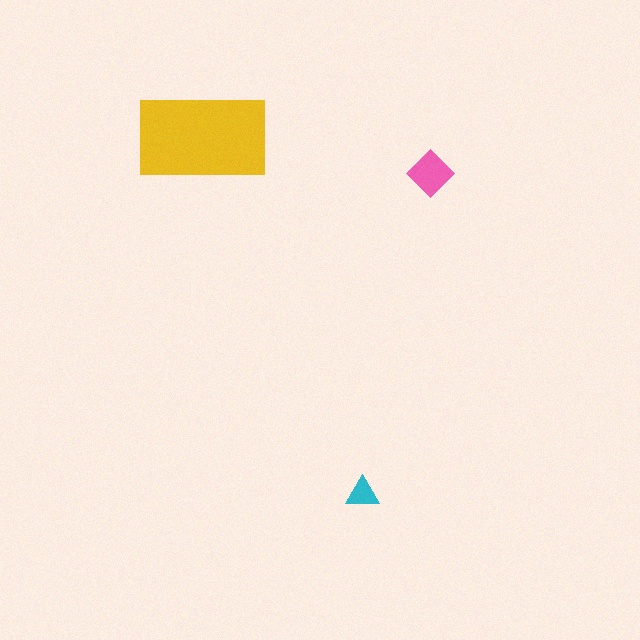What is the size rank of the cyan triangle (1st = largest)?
3rd.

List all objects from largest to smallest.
The yellow rectangle, the pink diamond, the cyan triangle.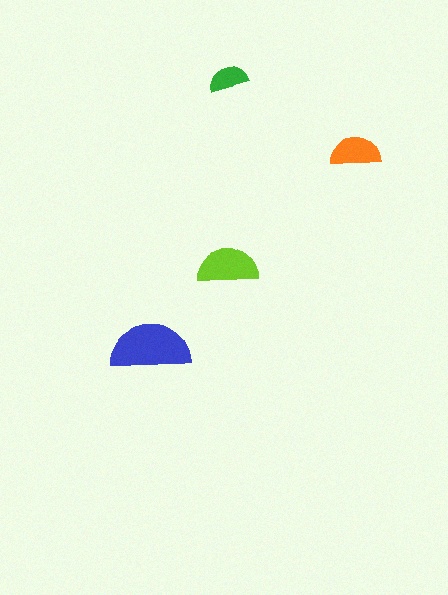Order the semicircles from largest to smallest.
the blue one, the lime one, the orange one, the green one.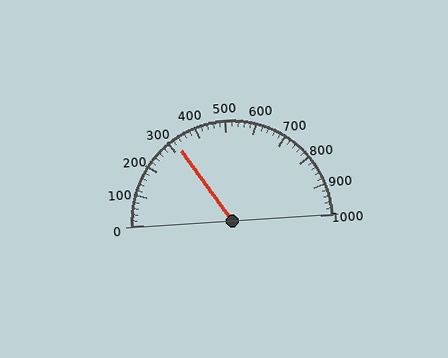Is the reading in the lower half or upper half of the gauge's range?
The reading is in the lower half of the range (0 to 1000).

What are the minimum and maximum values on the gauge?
The gauge ranges from 0 to 1000.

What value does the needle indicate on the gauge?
The needle indicates approximately 320.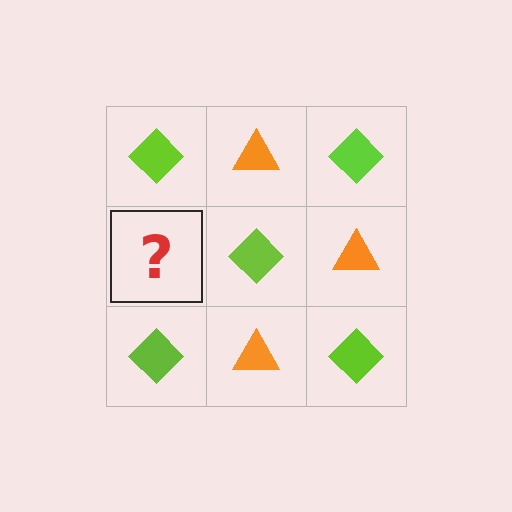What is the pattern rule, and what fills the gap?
The rule is that it alternates lime diamond and orange triangle in a checkerboard pattern. The gap should be filled with an orange triangle.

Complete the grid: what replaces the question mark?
The question mark should be replaced with an orange triangle.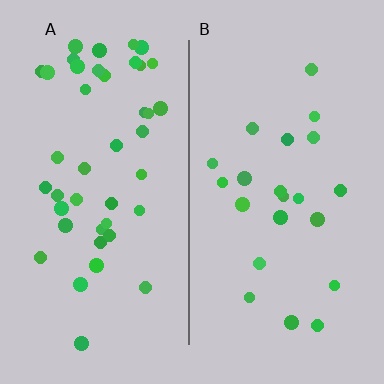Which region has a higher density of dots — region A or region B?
A (the left).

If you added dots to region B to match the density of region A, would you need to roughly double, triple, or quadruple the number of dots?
Approximately double.